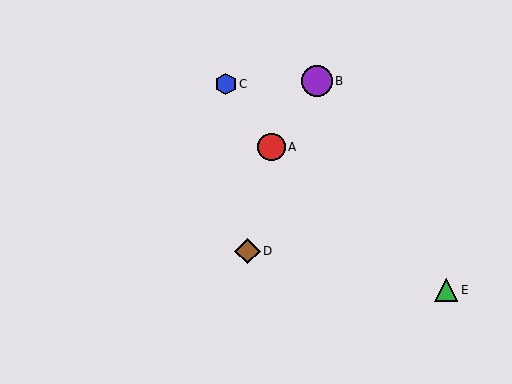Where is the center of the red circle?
The center of the red circle is at (271, 147).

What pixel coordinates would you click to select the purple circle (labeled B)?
Click at (317, 81) to select the purple circle B.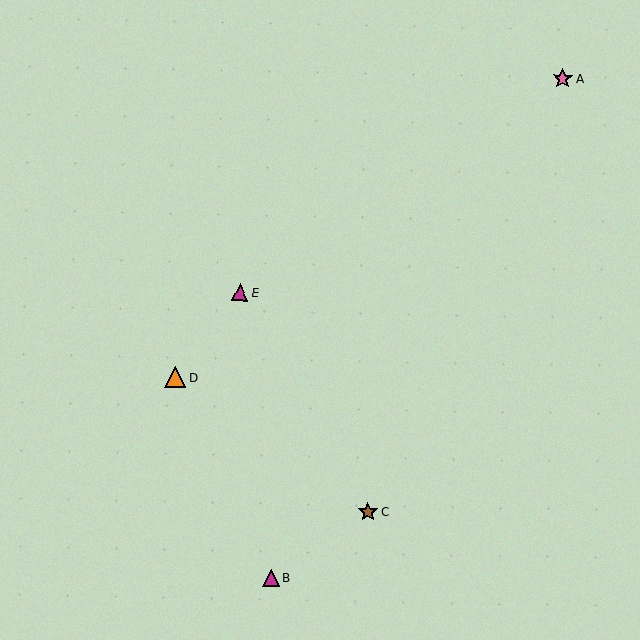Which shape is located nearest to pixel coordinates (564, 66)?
The pink star (labeled A) at (562, 78) is nearest to that location.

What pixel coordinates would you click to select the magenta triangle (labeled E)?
Click at (240, 292) to select the magenta triangle E.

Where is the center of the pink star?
The center of the pink star is at (562, 78).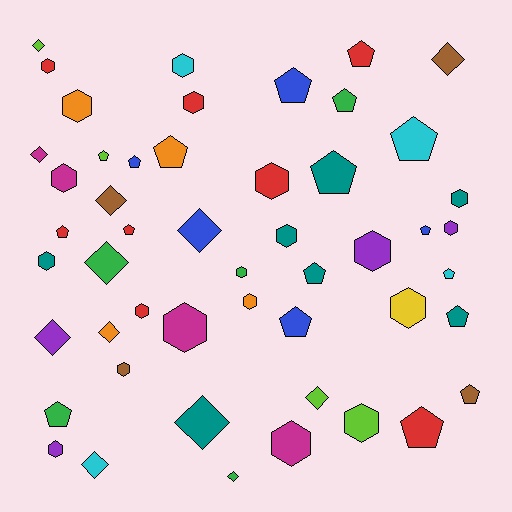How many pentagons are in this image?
There are 18 pentagons.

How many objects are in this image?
There are 50 objects.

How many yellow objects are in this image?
There is 1 yellow object.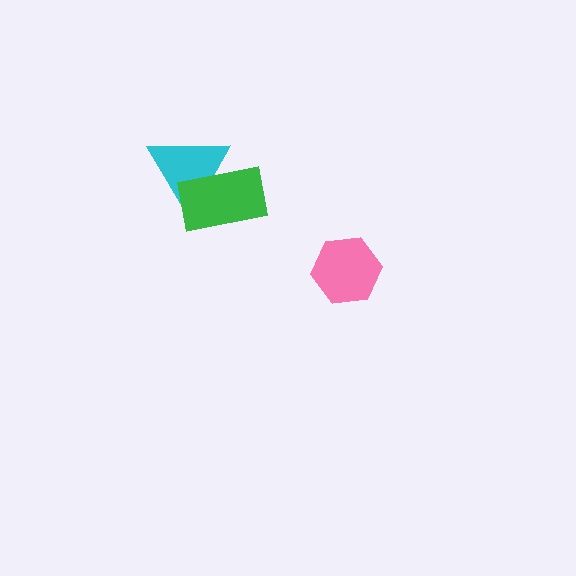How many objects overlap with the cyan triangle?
1 object overlaps with the cyan triangle.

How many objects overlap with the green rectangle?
1 object overlaps with the green rectangle.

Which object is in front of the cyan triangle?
The green rectangle is in front of the cyan triangle.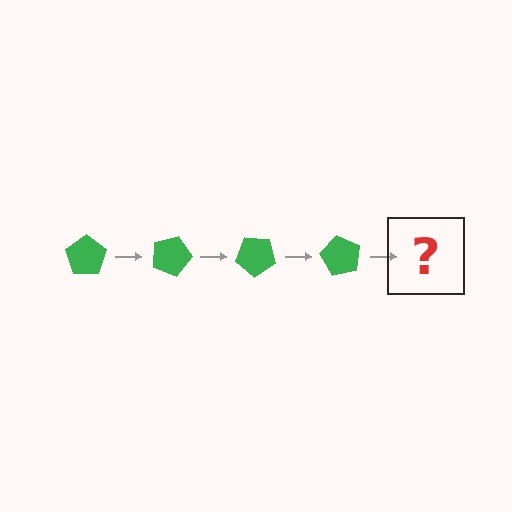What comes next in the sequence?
The next element should be a green pentagon rotated 80 degrees.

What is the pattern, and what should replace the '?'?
The pattern is that the pentagon rotates 20 degrees each step. The '?' should be a green pentagon rotated 80 degrees.